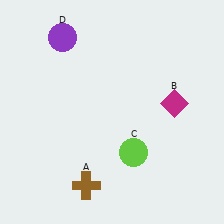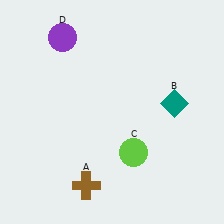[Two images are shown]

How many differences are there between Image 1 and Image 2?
There is 1 difference between the two images.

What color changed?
The diamond (B) changed from magenta in Image 1 to teal in Image 2.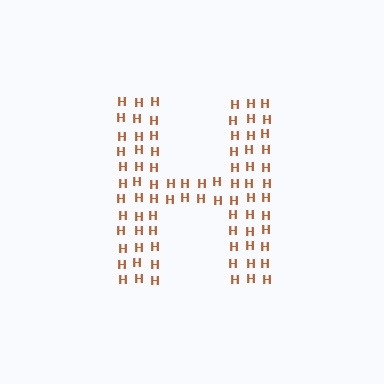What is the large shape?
The large shape is the letter H.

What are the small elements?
The small elements are letter H's.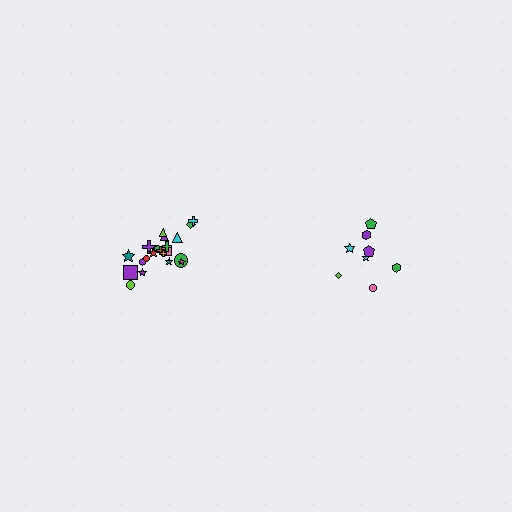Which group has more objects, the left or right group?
The left group.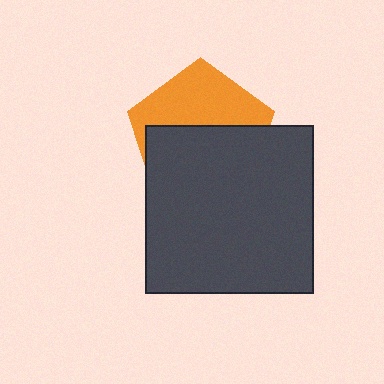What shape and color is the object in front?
The object in front is a dark gray square.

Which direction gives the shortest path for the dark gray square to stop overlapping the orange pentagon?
Moving down gives the shortest separation.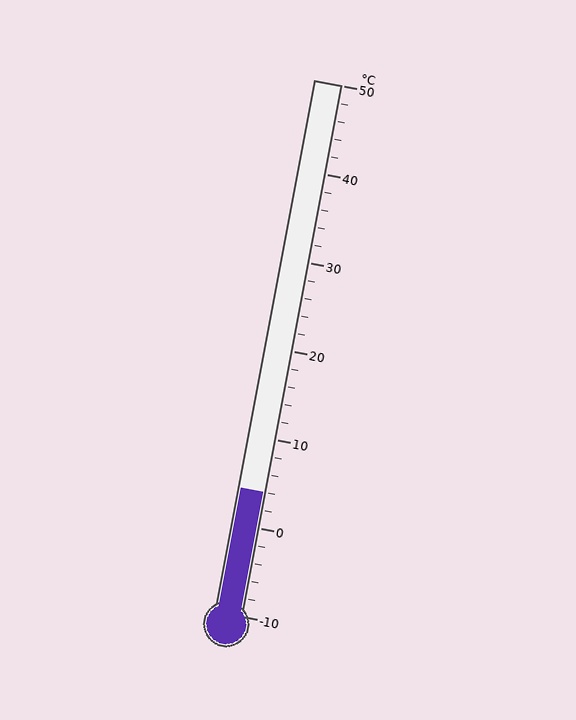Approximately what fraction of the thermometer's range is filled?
The thermometer is filled to approximately 25% of its range.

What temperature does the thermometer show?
The thermometer shows approximately 4°C.